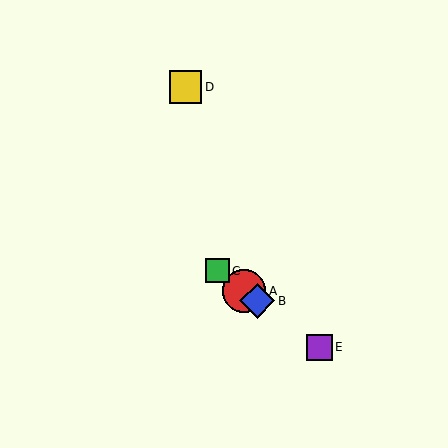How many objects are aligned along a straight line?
4 objects (A, B, C, E) are aligned along a straight line.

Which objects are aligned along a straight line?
Objects A, B, C, E are aligned along a straight line.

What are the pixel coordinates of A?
Object A is at (244, 291).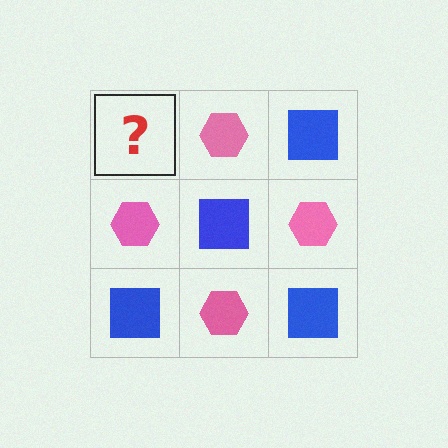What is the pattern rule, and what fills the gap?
The rule is that it alternates blue square and pink hexagon in a checkerboard pattern. The gap should be filled with a blue square.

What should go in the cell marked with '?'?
The missing cell should contain a blue square.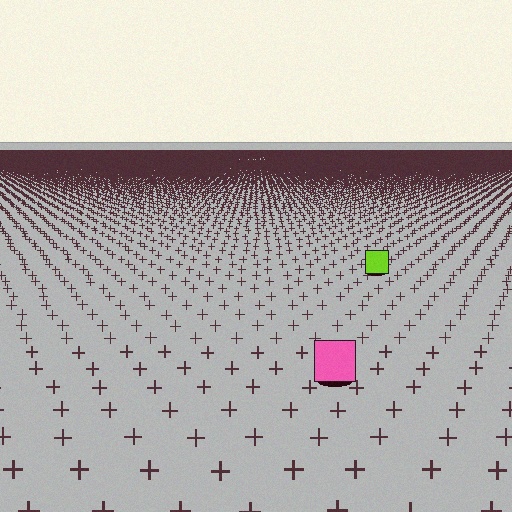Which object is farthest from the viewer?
The lime square is farthest from the viewer. It appears smaller and the ground texture around it is denser.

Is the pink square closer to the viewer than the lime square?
Yes. The pink square is closer — you can tell from the texture gradient: the ground texture is coarser near it.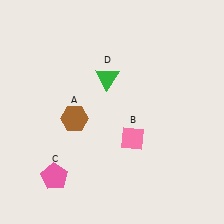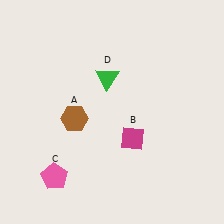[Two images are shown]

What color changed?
The diamond (B) changed from pink in Image 1 to magenta in Image 2.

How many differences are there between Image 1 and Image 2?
There is 1 difference between the two images.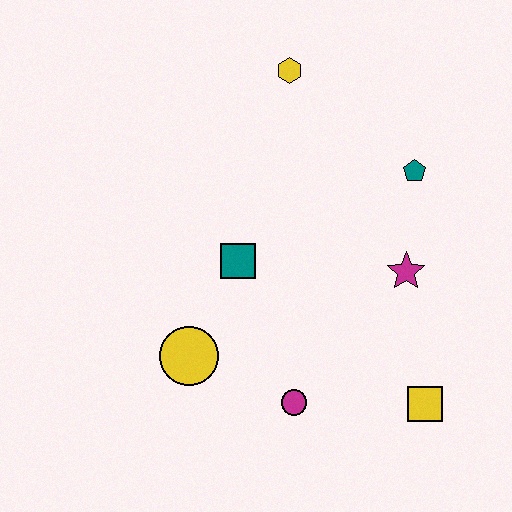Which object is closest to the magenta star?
The teal pentagon is closest to the magenta star.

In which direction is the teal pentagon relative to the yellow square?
The teal pentagon is above the yellow square.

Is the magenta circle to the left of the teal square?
No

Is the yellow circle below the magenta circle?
No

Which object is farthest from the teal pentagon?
The yellow circle is farthest from the teal pentagon.